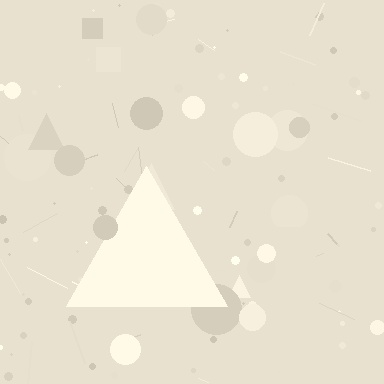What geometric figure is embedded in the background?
A triangle is embedded in the background.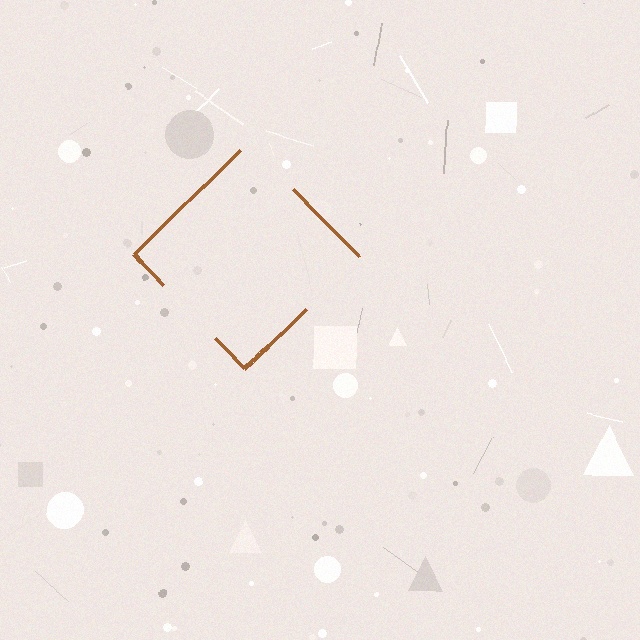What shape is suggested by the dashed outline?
The dashed outline suggests a diamond.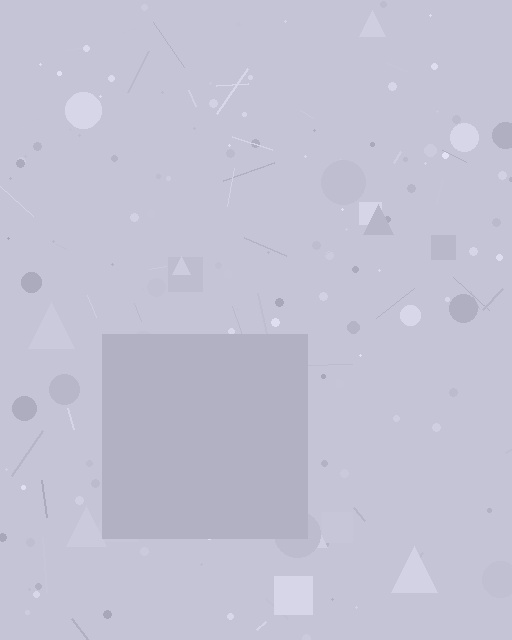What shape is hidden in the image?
A square is hidden in the image.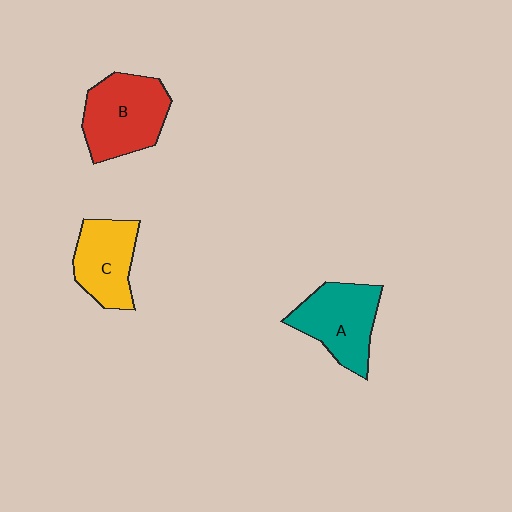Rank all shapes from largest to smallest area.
From largest to smallest: B (red), A (teal), C (yellow).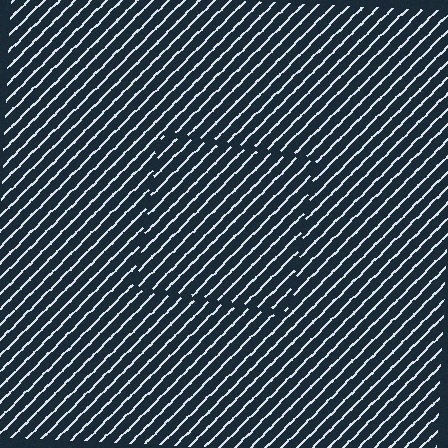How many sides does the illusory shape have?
4 sides — the line-ends trace a square.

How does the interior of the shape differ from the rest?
The interior of the shape contains the same grating, shifted by half a period — the contour is defined by the phase discontinuity where line-ends from the inner and outer gratings abut.